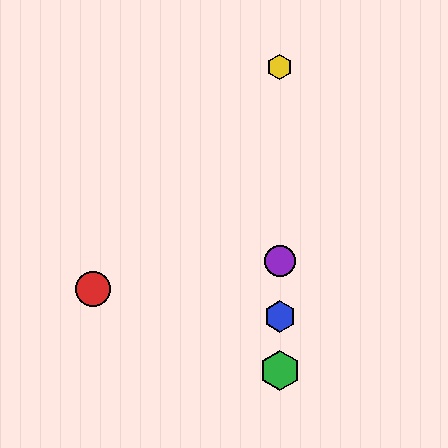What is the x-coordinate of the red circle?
The red circle is at x≈93.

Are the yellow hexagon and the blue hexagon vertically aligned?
Yes, both are at x≈280.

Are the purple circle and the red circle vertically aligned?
No, the purple circle is at x≈280 and the red circle is at x≈93.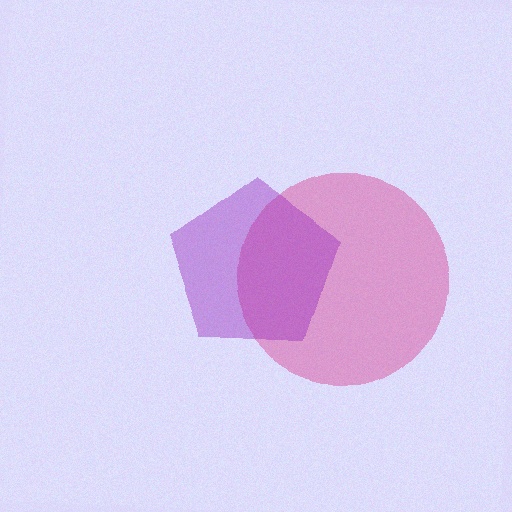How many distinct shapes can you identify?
There are 2 distinct shapes: a pink circle, a purple pentagon.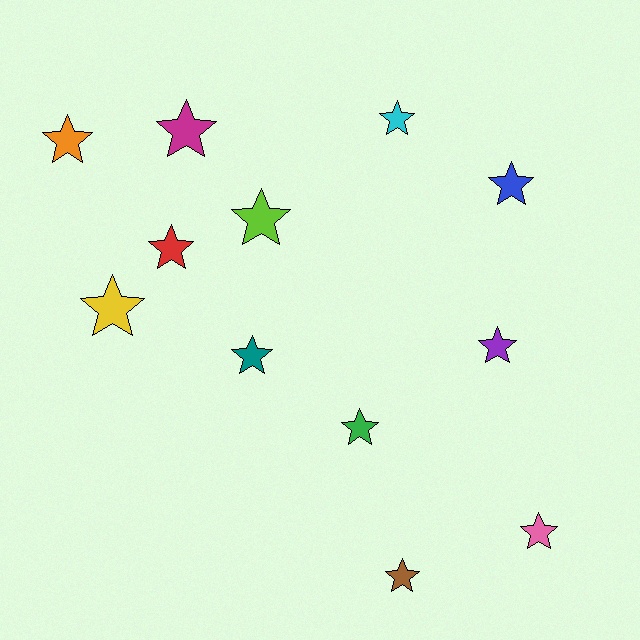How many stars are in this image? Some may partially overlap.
There are 12 stars.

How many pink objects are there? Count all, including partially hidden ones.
There is 1 pink object.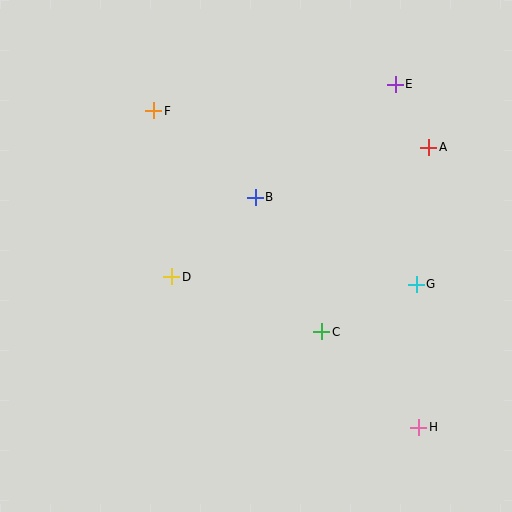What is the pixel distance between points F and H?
The distance between F and H is 413 pixels.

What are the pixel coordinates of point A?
Point A is at (429, 147).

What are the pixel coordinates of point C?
Point C is at (322, 332).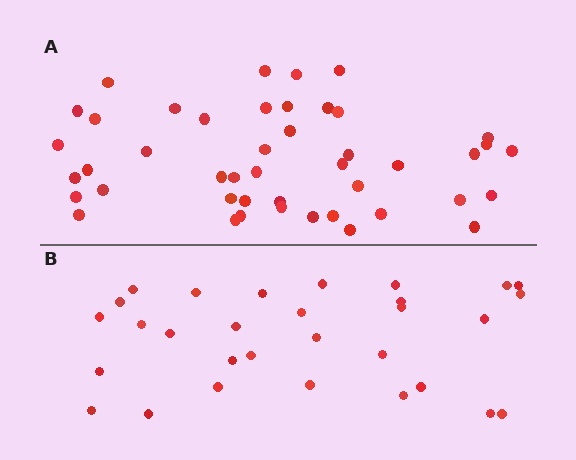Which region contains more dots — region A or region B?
Region A (the top region) has more dots.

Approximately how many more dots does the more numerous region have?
Region A has approximately 15 more dots than region B.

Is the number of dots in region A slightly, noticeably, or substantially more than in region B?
Region A has substantially more. The ratio is roughly 1.5 to 1.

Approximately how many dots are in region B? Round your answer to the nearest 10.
About 30 dots.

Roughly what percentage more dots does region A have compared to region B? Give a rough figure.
About 50% more.